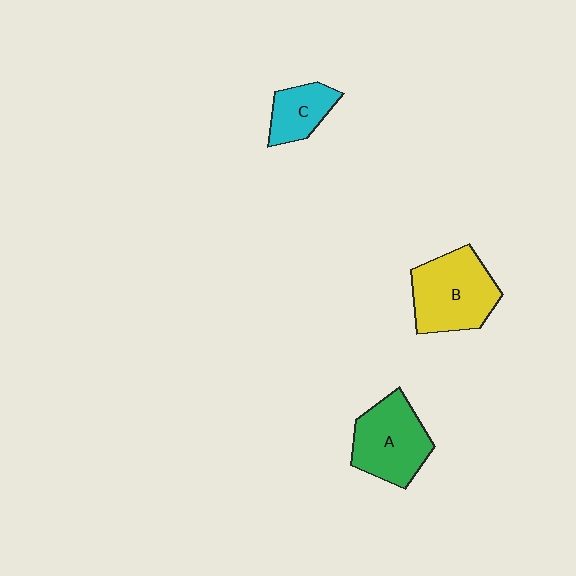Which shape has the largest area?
Shape B (yellow).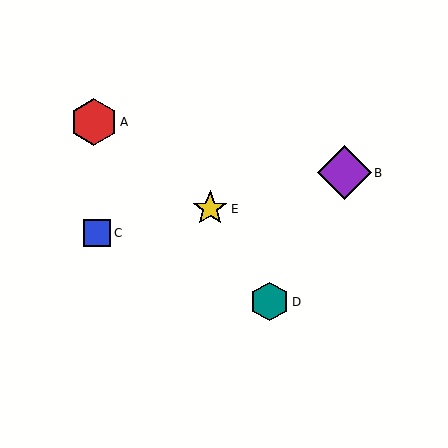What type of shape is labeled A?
Shape A is a red hexagon.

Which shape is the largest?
The purple diamond (labeled B) is the largest.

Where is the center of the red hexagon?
The center of the red hexagon is at (94, 122).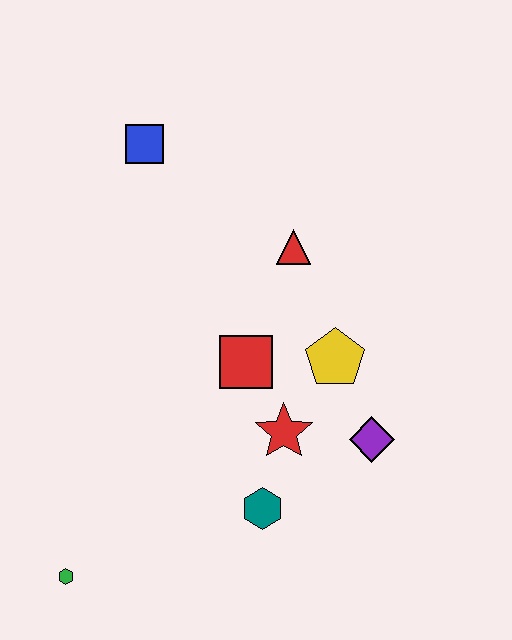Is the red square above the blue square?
No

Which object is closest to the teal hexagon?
The red star is closest to the teal hexagon.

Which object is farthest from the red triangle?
The green hexagon is farthest from the red triangle.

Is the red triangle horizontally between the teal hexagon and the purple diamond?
Yes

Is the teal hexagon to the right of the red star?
No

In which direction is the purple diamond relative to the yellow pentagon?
The purple diamond is below the yellow pentagon.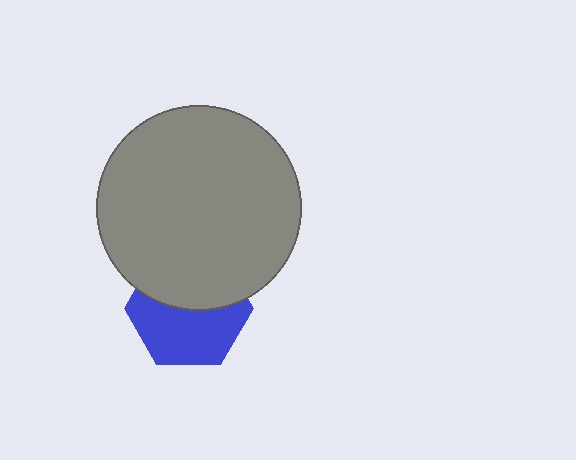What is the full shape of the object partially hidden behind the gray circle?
The partially hidden object is a blue hexagon.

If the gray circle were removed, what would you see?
You would see the complete blue hexagon.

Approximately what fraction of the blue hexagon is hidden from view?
Roughly 45% of the blue hexagon is hidden behind the gray circle.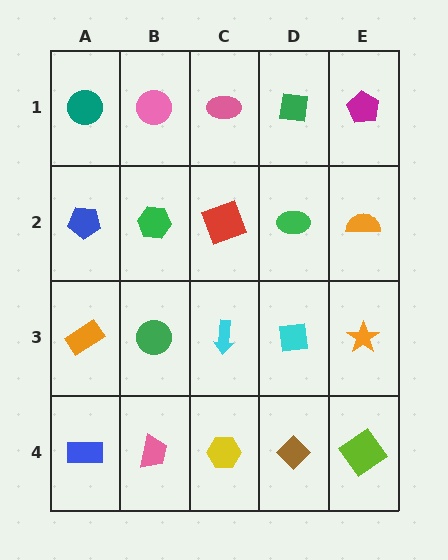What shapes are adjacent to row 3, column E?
An orange semicircle (row 2, column E), a lime diamond (row 4, column E), a cyan square (row 3, column D).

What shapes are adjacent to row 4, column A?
An orange rectangle (row 3, column A), a pink trapezoid (row 4, column B).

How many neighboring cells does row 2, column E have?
3.